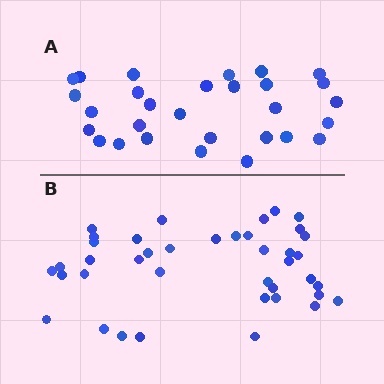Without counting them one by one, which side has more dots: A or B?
Region B (the bottom region) has more dots.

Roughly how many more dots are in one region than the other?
Region B has roughly 12 or so more dots than region A.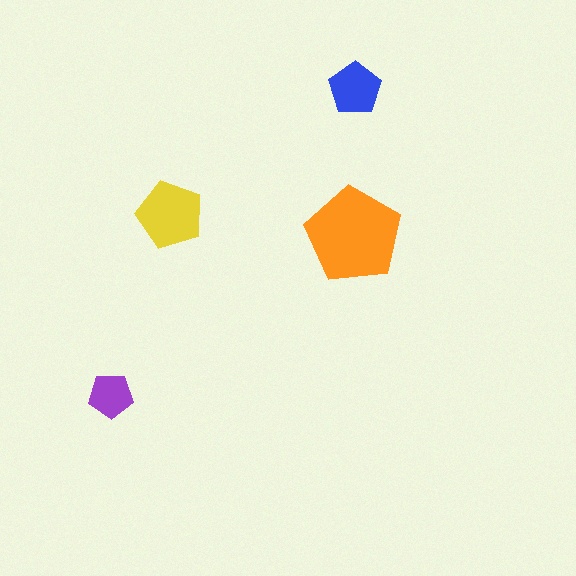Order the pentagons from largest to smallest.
the orange one, the yellow one, the blue one, the purple one.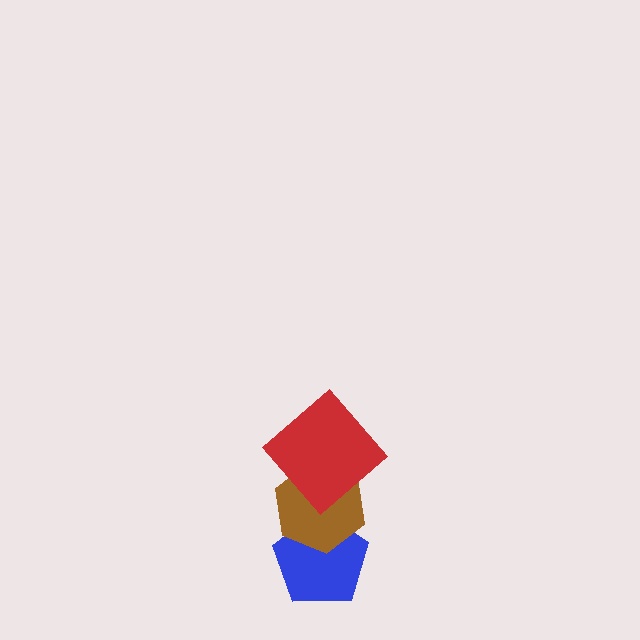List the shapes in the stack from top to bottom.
From top to bottom: the red diamond, the brown hexagon, the blue pentagon.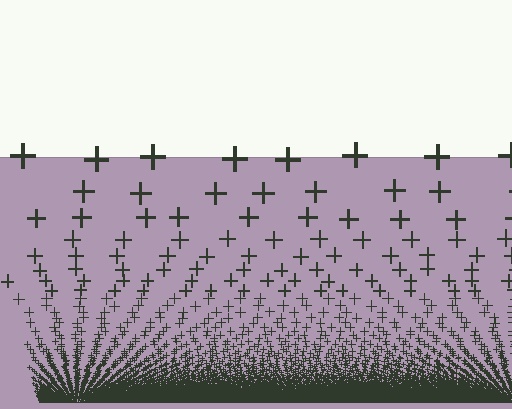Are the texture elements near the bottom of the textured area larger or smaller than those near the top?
Smaller. The gradient is inverted — elements near the bottom are smaller and denser.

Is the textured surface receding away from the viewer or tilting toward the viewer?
The surface appears to tilt toward the viewer. Texture elements get larger and sparser toward the top.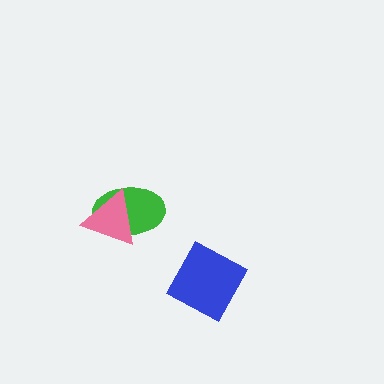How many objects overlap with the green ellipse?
1 object overlaps with the green ellipse.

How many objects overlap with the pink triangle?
1 object overlaps with the pink triangle.